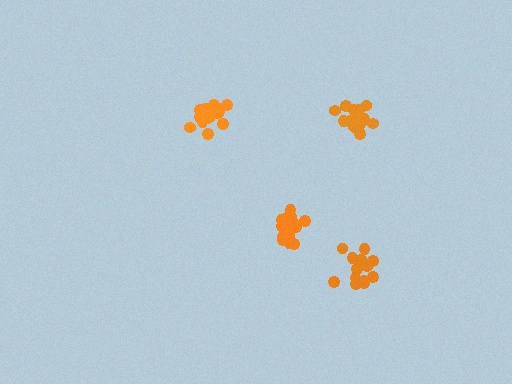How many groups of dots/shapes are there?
There are 4 groups.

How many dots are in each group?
Group 1: 14 dots, Group 2: 17 dots, Group 3: 17 dots, Group 4: 16 dots (64 total).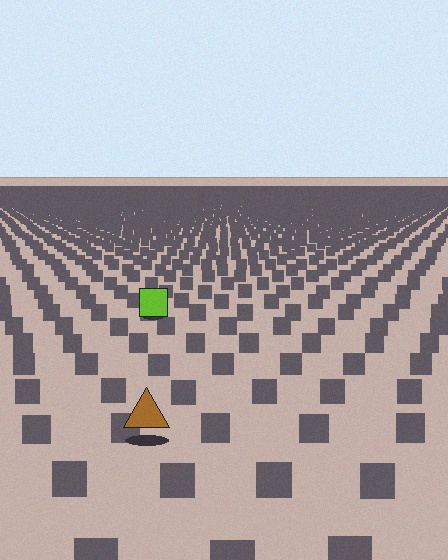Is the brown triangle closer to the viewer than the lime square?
Yes. The brown triangle is closer — you can tell from the texture gradient: the ground texture is coarser near it.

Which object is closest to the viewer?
The brown triangle is closest. The texture marks near it are larger and more spread out.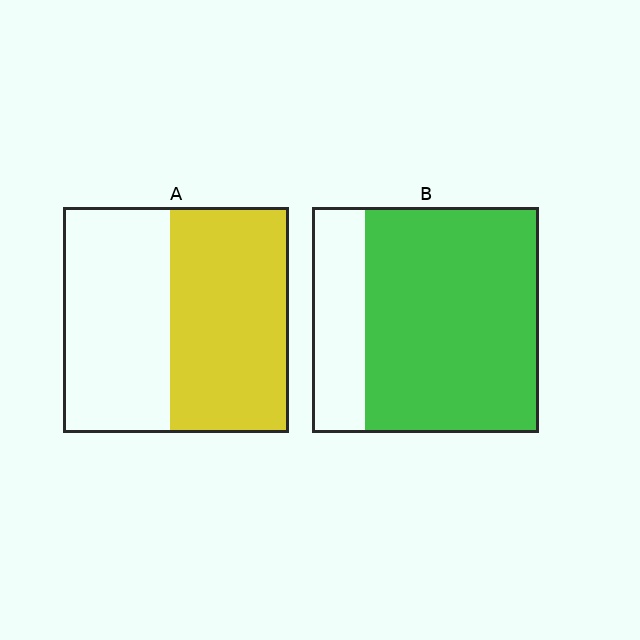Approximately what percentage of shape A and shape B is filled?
A is approximately 55% and B is approximately 75%.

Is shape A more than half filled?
Roughly half.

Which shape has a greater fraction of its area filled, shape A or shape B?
Shape B.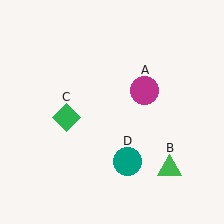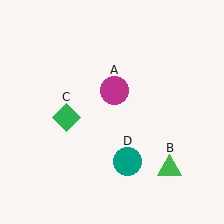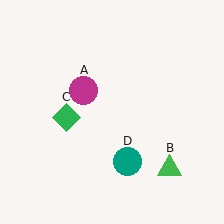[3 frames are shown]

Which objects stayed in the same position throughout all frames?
Green triangle (object B) and green diamond (object C) and teal circle (object D) remained stationary.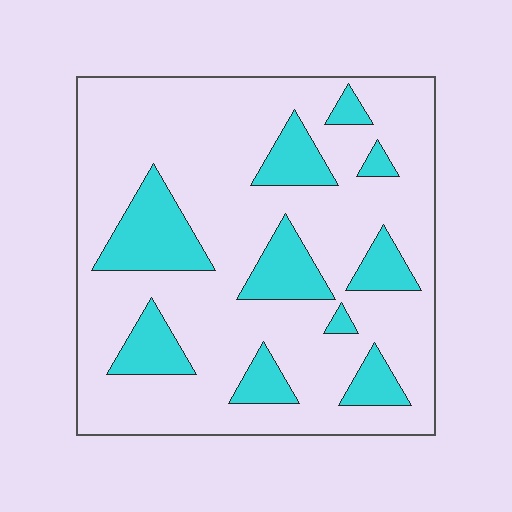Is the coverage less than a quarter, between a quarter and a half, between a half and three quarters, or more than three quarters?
Less than a quarter.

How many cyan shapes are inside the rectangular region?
10.